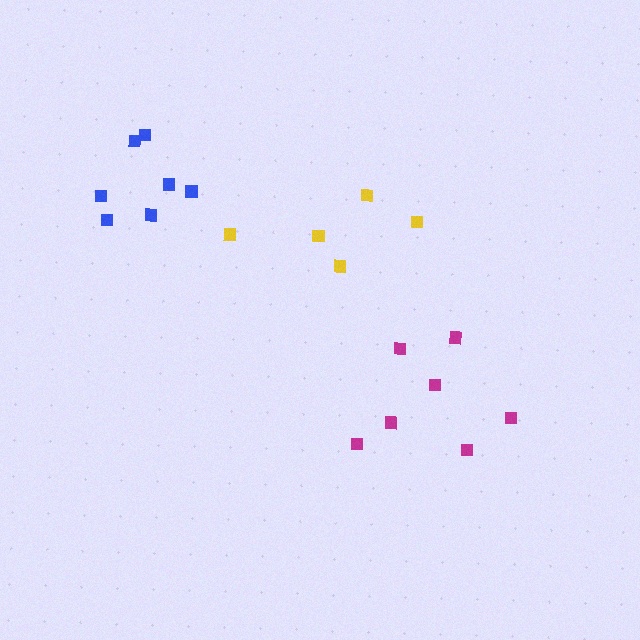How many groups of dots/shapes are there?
There are 3 groups.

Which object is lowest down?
The magenta cluster is bottommost.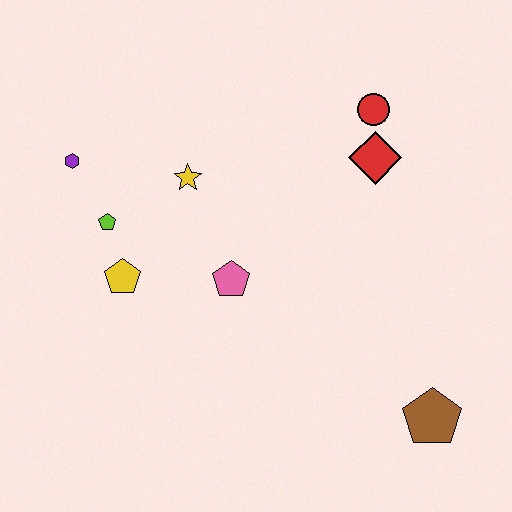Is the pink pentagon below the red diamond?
Yes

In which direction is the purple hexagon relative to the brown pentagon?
The purple hexagon is to the left of the brown pentagon.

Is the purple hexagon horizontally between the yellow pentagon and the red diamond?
No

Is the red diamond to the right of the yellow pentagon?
Yes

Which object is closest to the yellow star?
The lime pentagon is closest to the yellow star.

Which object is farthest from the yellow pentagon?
The brown pentagon is farthest from the yellow pentagon.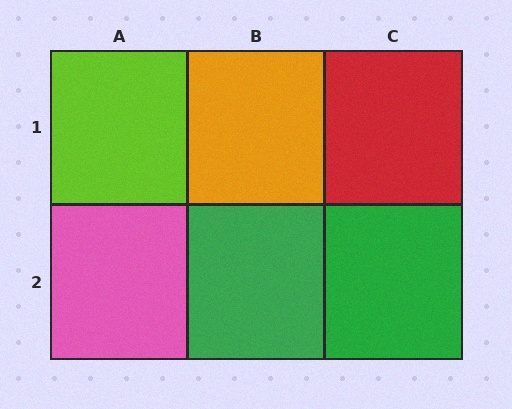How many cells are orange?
1 cell is orange.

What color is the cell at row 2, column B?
Green.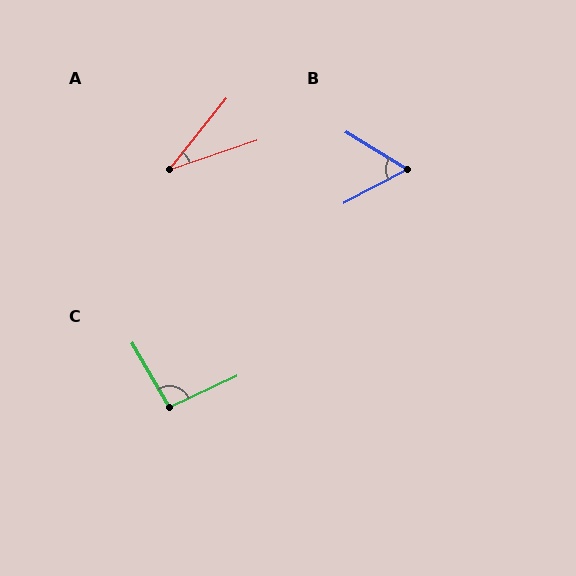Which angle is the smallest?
A, at approximately 33 degrees.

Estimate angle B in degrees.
Approximately 59 degrees.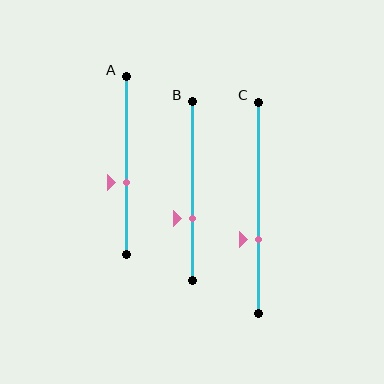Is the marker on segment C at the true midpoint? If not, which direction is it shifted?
No, the marker on segment C is shifted downward by about 15% of the segment length.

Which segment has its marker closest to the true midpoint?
Segment A has its marker closest to the true midpoint.